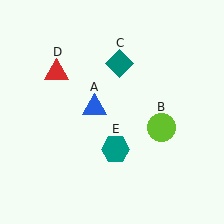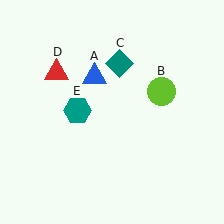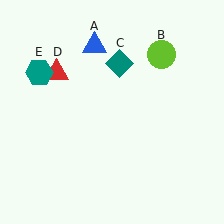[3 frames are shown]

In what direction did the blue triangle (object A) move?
The blue triangle (object A) moved up.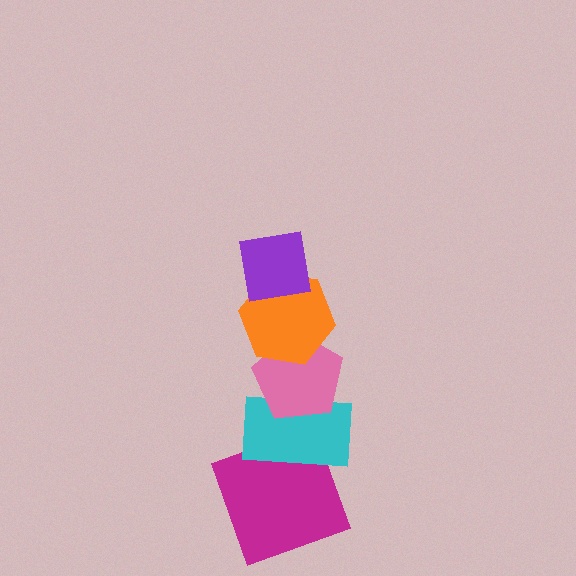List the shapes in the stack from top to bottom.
From top to bottom: the purple square, the orange hexagon, the pink pentagon, the cyan rectangle, the magenta square.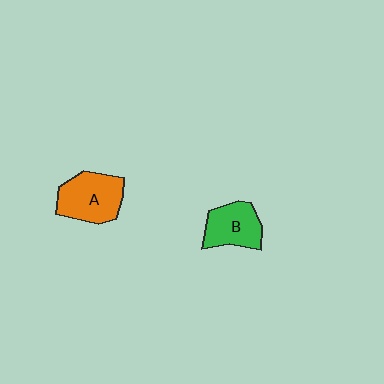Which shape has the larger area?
Shape A (orange).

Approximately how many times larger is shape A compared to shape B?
Approximately 1.2 times.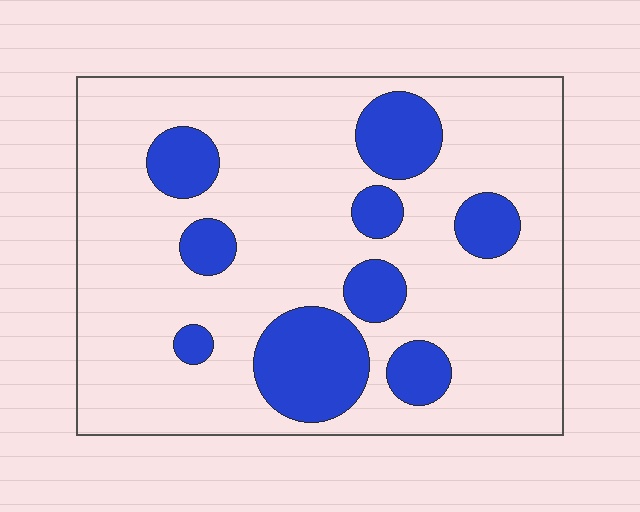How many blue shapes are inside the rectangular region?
9.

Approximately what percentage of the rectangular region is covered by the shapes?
Approximately 20%.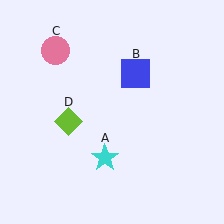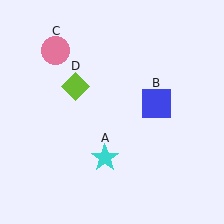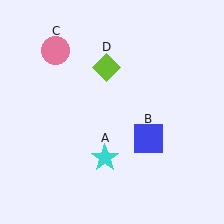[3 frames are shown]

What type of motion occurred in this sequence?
The blue square (object B), lime diamond (object D) rotated clockwise around the center of the scene.